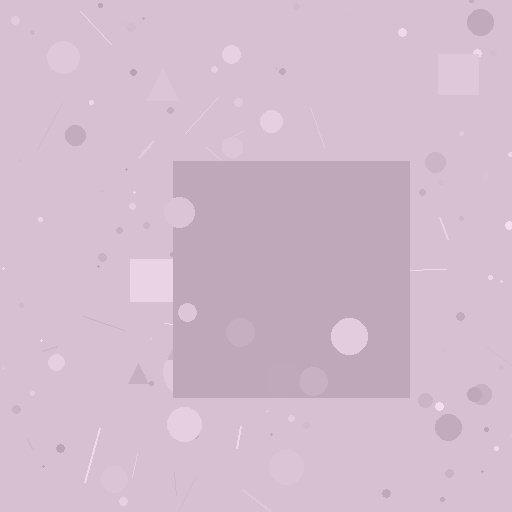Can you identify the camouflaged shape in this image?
The camouflaged shape is a square.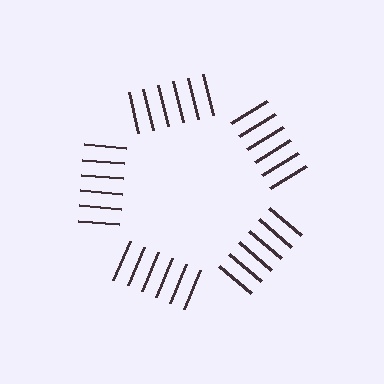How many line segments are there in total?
30 — 6 along each of the 5 edges.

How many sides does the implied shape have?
5 sides — the line-ends trace a pentagon.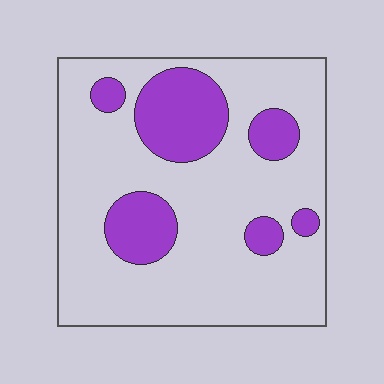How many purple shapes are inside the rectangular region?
6.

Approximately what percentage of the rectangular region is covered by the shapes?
Approximately 25%.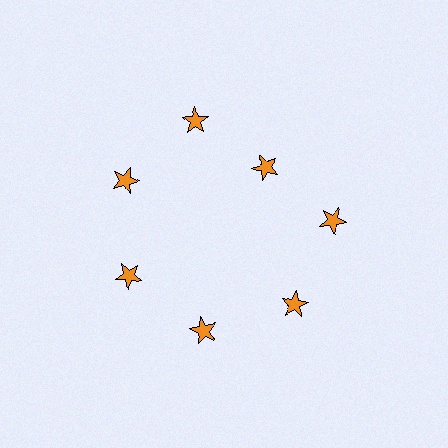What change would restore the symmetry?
The symmetry would be restored by moving it outward, back onto the ring so that all 7 stars sit at equal angles and equal distance from the center.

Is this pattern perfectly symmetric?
No. The 7 orange stars are arranged in a ring, but one element near the 1 o'clock position is pulled inward toward the center, breaking the 7-fold rotational symmetry.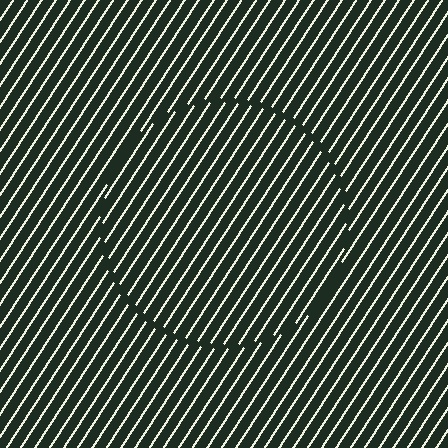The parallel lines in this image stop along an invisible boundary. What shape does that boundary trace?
An illusory circle. The interior of the shape contains the same grating, shifted by half a period — the contour is defined by the phase discontinuity where line-ends from the inner and outer gratings abut.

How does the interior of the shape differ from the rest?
The interior of the shape contains the same grating, shifted by half a period — the contour is defined by the phase discontinuity where line-ends from the inner and outer gratings abut.